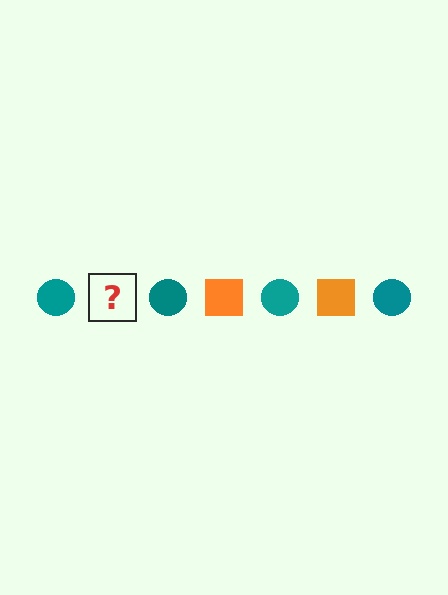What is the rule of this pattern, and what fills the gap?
The rule is that the pattern alternates between teal circle and orange square. The gap should be filled with an orange square.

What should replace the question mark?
The question mark should be replaced with an orange square.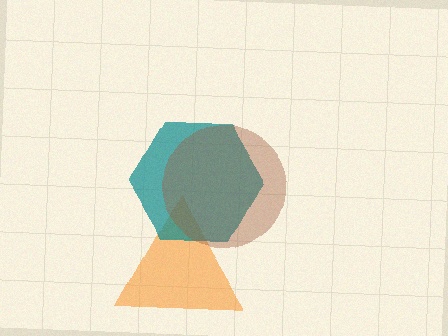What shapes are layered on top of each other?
The layered shapes are: an orange triangle, a teal hexagon, a brown circle.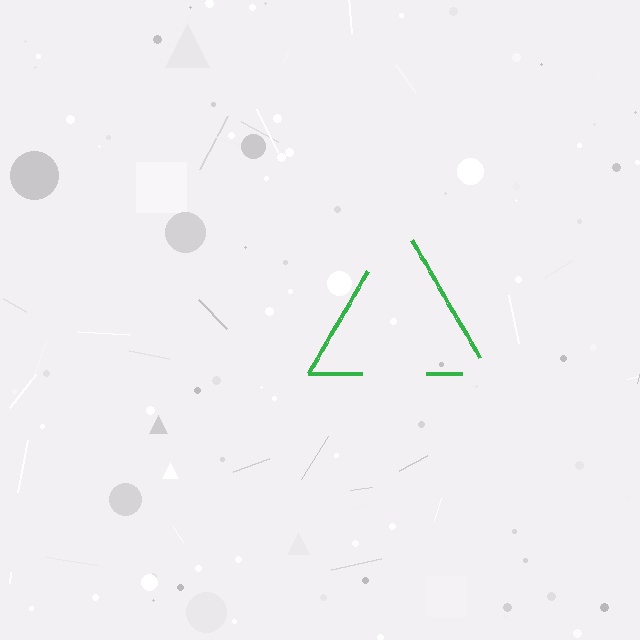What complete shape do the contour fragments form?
The contour fragments form a triangle.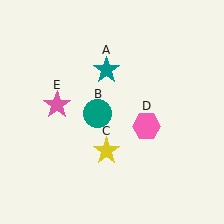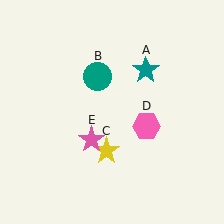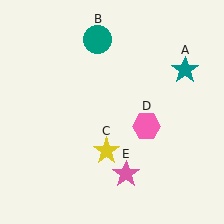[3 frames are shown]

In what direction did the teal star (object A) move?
The teal star (object A) moved right.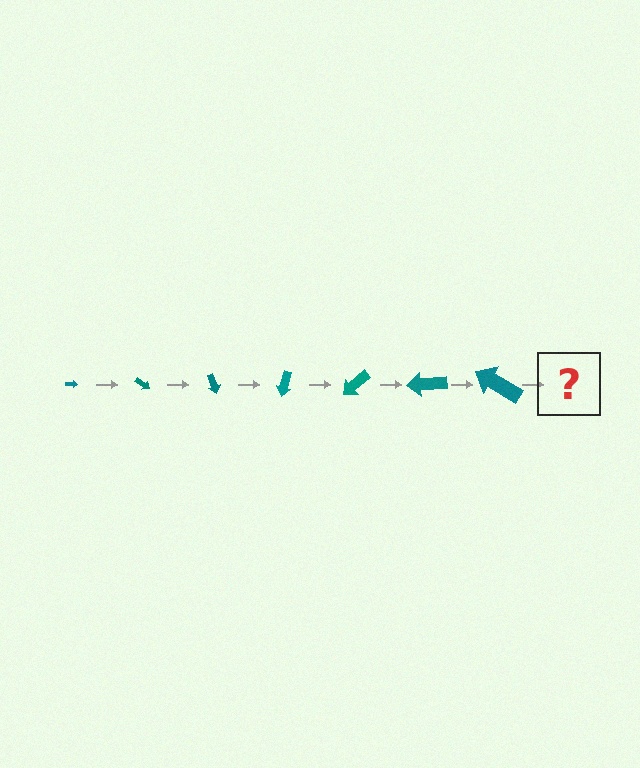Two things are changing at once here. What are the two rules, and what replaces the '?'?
The two rules are that the arrow grows larger each step and it rotates 35 degrees each step. The '?' should be an arrow, larger than the previous one and rotated 245 degrees from the start.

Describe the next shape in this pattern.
It should be an arrow, larger than the previous one and rotated 245 degrees from the start.